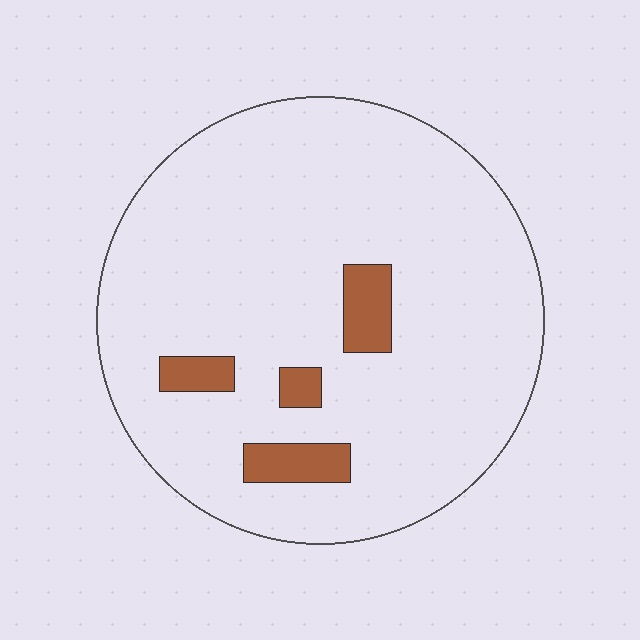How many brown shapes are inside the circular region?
4.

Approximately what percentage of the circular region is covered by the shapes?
Approximately 10%.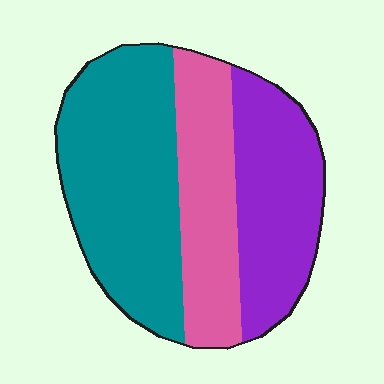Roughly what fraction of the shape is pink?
Pink covers roughly 25% of the shape.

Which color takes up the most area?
Teal, at roughly 45%.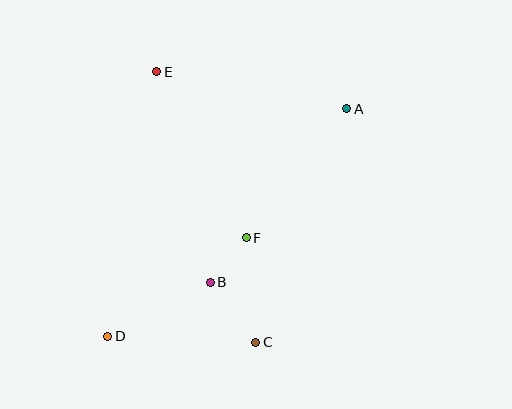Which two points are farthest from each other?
Points A and D are farthest from each other.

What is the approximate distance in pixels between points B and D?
The distance between B and D is approximately 116 pixels.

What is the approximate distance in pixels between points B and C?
The distance between B and C is approximately 76 pixels.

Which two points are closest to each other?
Points B and F are closest to each other.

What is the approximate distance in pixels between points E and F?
The distance between E and F is approximately 188 pixels.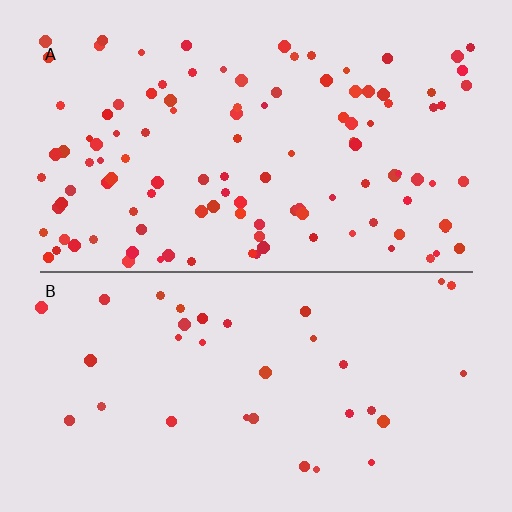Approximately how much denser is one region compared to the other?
Approximately 3.4× — region A over region B.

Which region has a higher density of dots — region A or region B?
A (the top).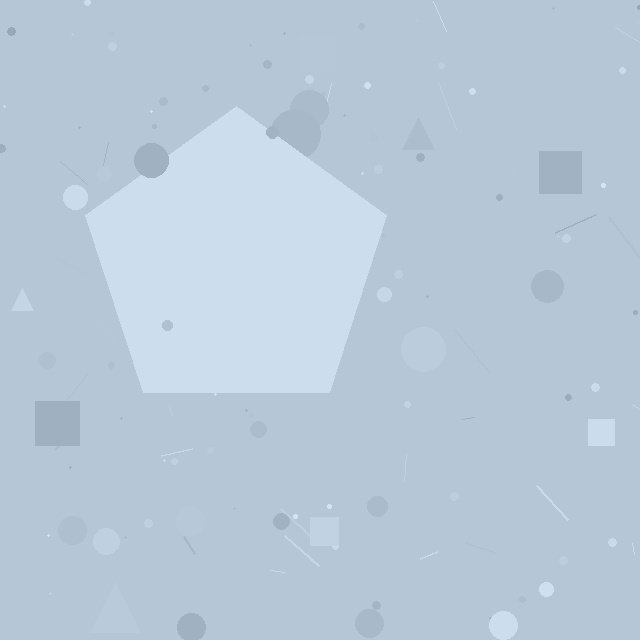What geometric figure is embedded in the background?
A pentagon is embedded in the background.